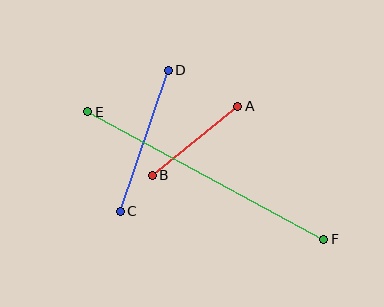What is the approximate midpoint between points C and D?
The midpoint is at approximately (144, 141) pixels.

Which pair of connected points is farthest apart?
Points E and F are farthest apart.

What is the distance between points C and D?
The distance is approximately 149 pixels.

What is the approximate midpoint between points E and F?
The midpoint is at approximately (206, 176) pixels.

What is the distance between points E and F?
The distance is approximately 268 pixels.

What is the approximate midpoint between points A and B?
The midpoint is at approximately (195, 141) pixels.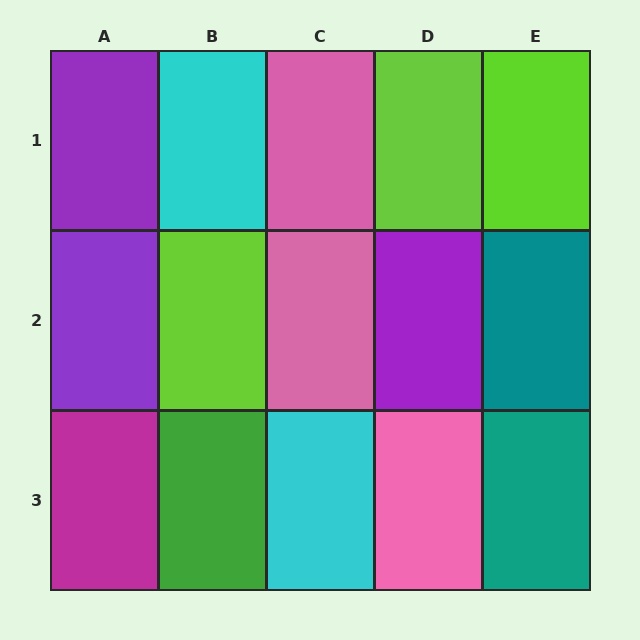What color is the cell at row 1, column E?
Lime.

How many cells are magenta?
1 cell is magenta.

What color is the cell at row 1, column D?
Lime.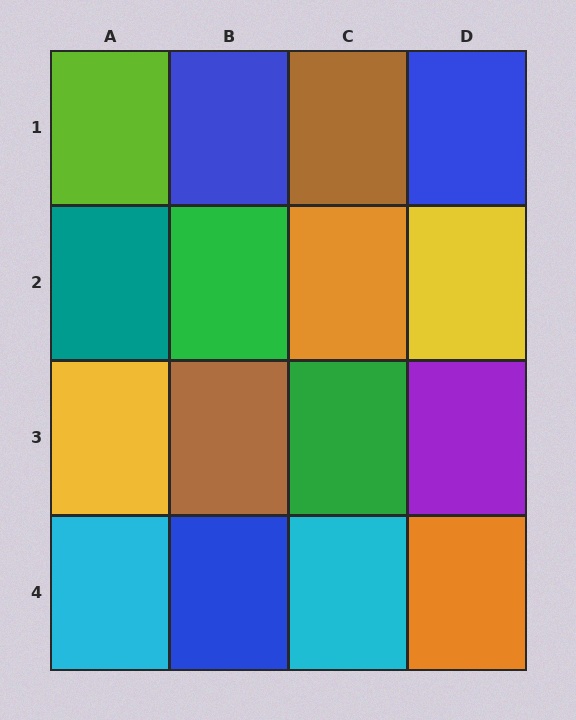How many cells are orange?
2 cells are orange.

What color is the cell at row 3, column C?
Green.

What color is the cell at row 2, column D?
Yellow.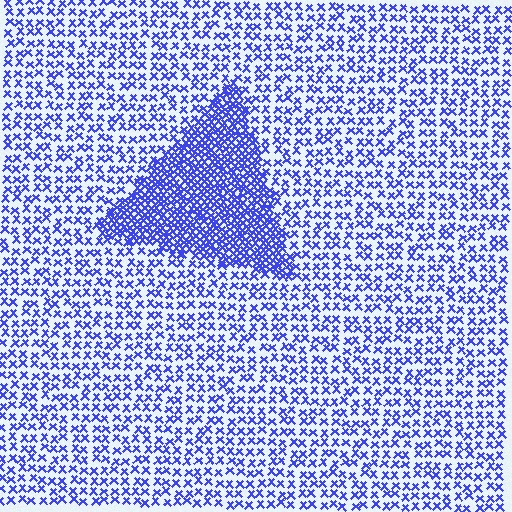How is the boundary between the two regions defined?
The boundary is defined by a change in element density (approximately 2.4x ratio). All elements are the same color, size, and shape.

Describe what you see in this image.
The image contains small blue elements arranged at two different densities. A triangle-shaped region is visible where the elements are more densely packed than the surrounding area.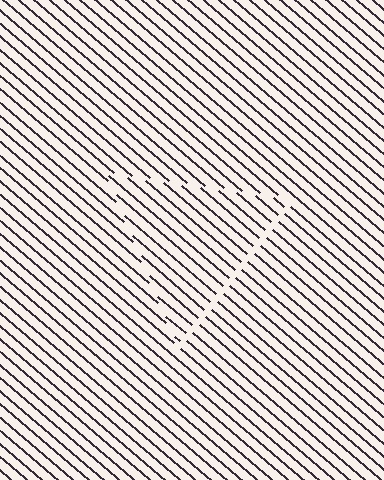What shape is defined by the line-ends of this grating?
An illusory triangle. The interior of the shape contains the same grating, shifted by half a period — the contour is defined by the phase discontinuity where line-ends from the inner and outer gratings abut.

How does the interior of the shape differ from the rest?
The interior of the shape contains the same grating, shifted by half a period — the contour is defined by the phase discontinuity where line-ends from the inner and outer gratings abut.